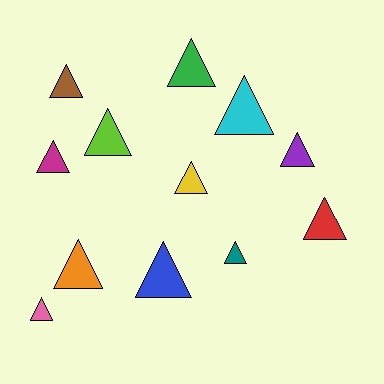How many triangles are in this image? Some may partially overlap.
There are 12 triangles.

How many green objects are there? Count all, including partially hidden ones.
There is 1 green object.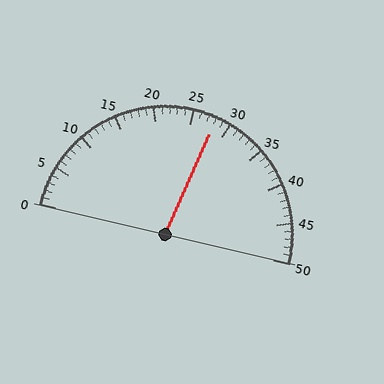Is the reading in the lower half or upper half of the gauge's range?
The reading is in the upper half of the range (0 to 50).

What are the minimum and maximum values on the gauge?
The gauge ranges from 0 to 50.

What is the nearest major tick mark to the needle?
The nearest major tick mark is 30.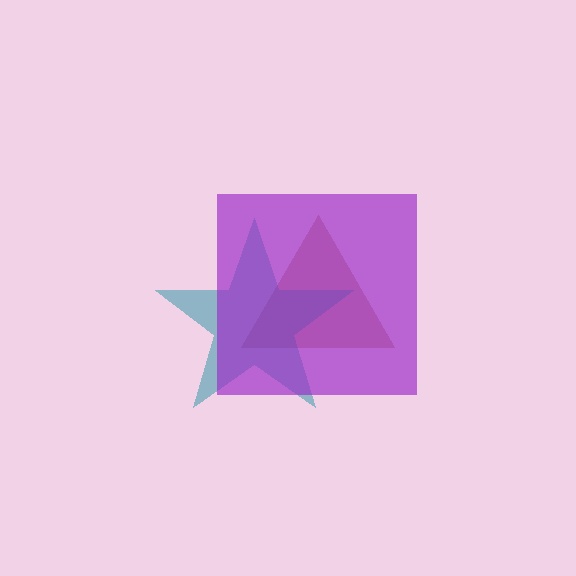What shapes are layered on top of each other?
The layered shapes are: a brown triangle, a teal star, a purple square.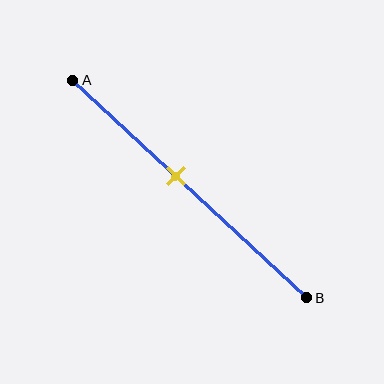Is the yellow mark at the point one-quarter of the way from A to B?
No, the mark is at about 45% from A, not at the 25% one-quarter point.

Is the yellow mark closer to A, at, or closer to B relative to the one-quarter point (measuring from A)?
The yellow mark is closer to point B than the one-quarter point of segment AB.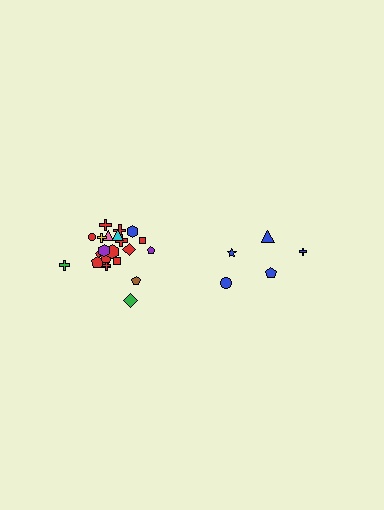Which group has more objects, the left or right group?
The left group.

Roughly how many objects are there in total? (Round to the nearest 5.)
Roughly 25 objects in total.